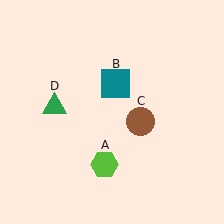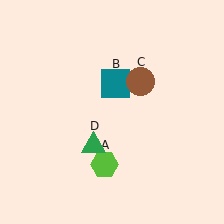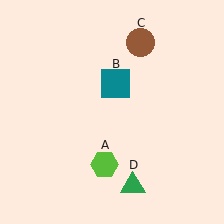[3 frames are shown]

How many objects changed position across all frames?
2 objects changed position: brown circle (object C), green triangle (object D).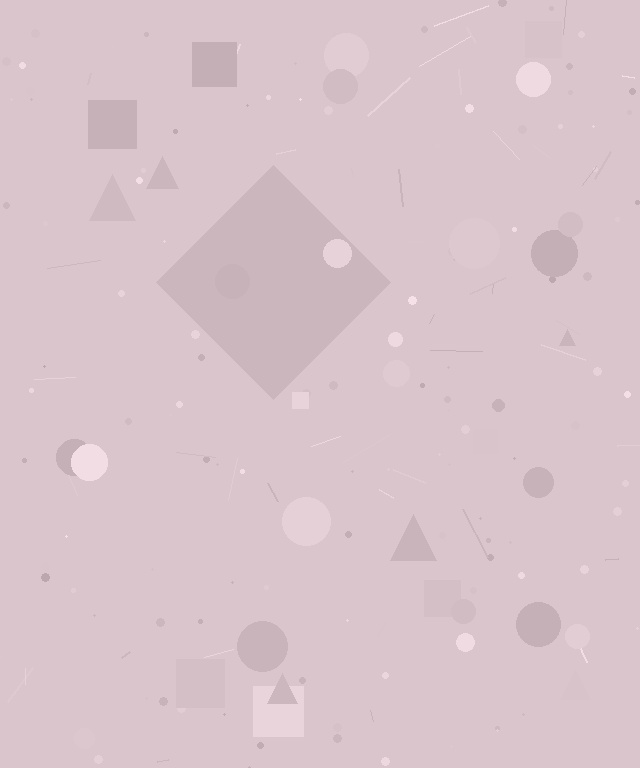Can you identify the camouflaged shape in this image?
The camouflaged shape is a diamond.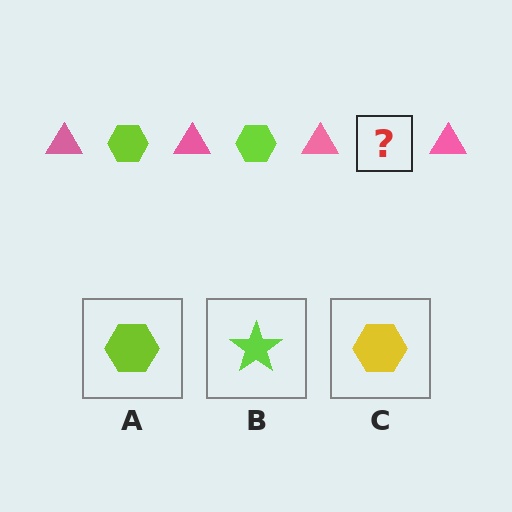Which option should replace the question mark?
Option A.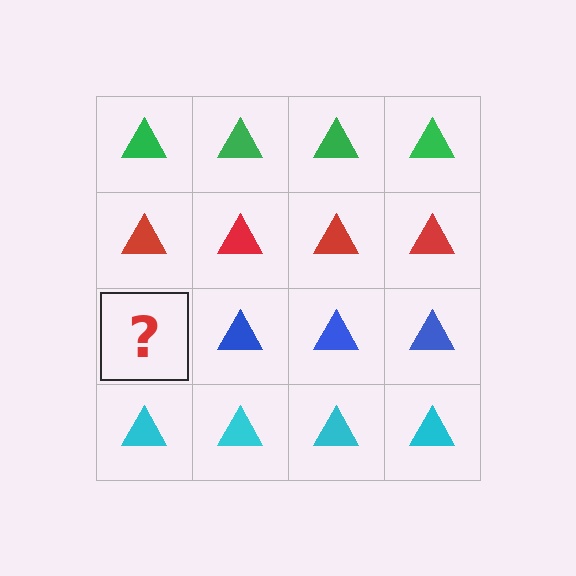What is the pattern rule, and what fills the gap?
The rule is that each row has a consistent color. The gap should be filled with a blue triangle.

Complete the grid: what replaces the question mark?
The question mark should be replaced with a blue triangle.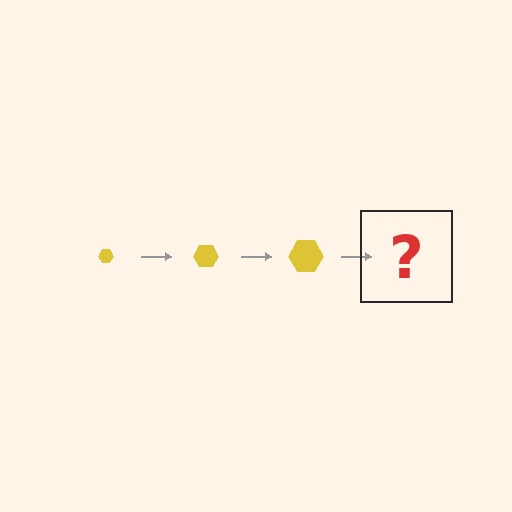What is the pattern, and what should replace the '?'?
The pattern is that the hexagon gets progressively larger each step. The '?' should be a yellow hexagon, larger than the previous one.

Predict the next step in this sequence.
The next step is a yellow hexagon, larger than the previous one.